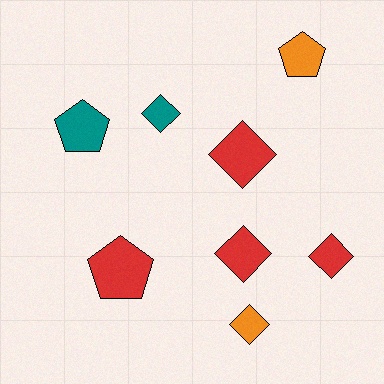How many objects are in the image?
There are 8 objects.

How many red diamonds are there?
There are 3 red diamonds.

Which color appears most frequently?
Red, with 4 objects.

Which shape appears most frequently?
Diamond, with 5 objects.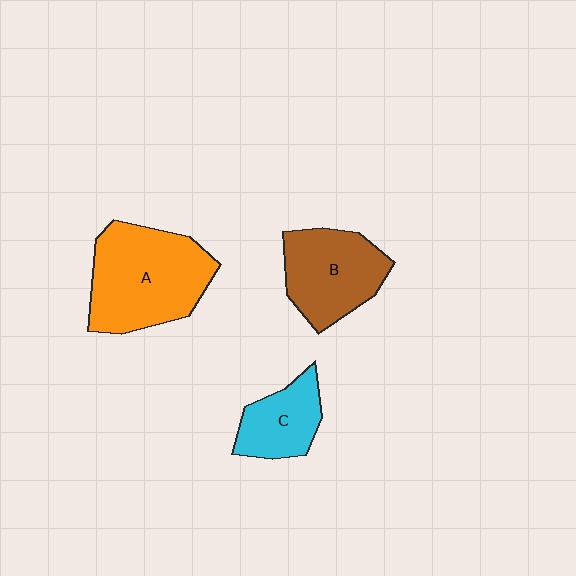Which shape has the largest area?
Shape A (orange).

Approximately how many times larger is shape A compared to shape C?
Approximately 2.0 times.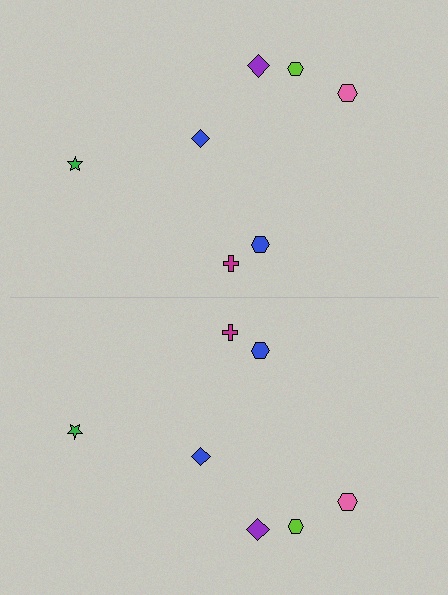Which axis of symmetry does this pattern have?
The pattern has a horizontal axis of symmetry running through the center of the image.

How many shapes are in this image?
There are 14 shapes in this image.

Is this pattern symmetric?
Yes, this pattern has bilateral (reflection) symmetry.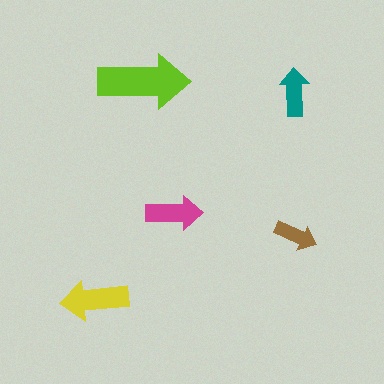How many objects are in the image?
There are 5 objects in the image.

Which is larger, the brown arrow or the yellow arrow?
The yellow one.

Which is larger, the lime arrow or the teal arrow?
The lime one.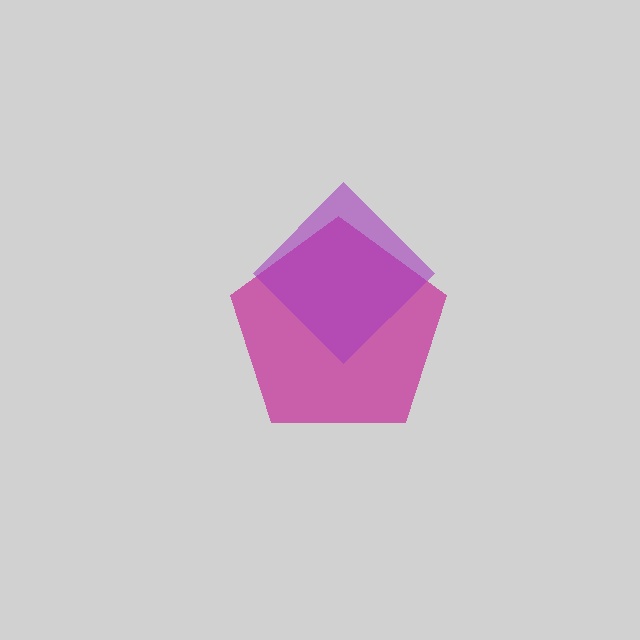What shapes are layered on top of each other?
The layered shapes are: a magenta pentagon, a purple diamond.